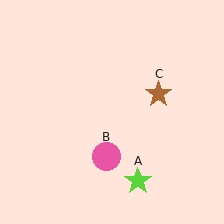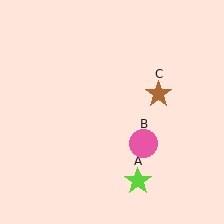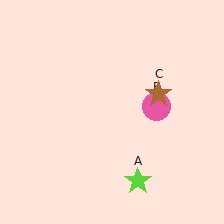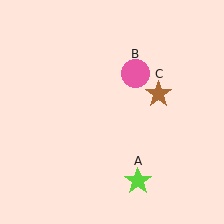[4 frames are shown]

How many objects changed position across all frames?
1 object changed position: pink circle (object B).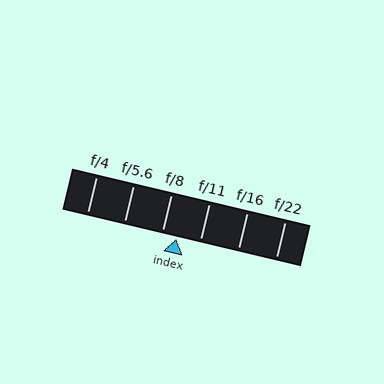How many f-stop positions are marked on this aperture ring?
There are 6 f-stop positions marked.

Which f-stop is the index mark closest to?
The index mark is closest to f/8.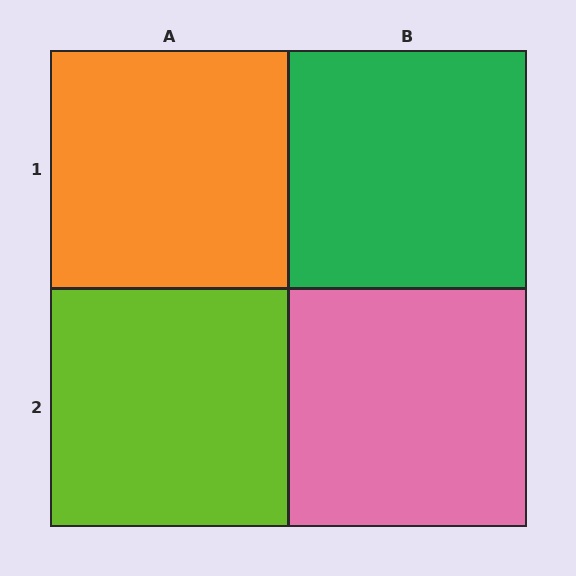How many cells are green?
1 cell is green.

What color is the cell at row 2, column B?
Pink.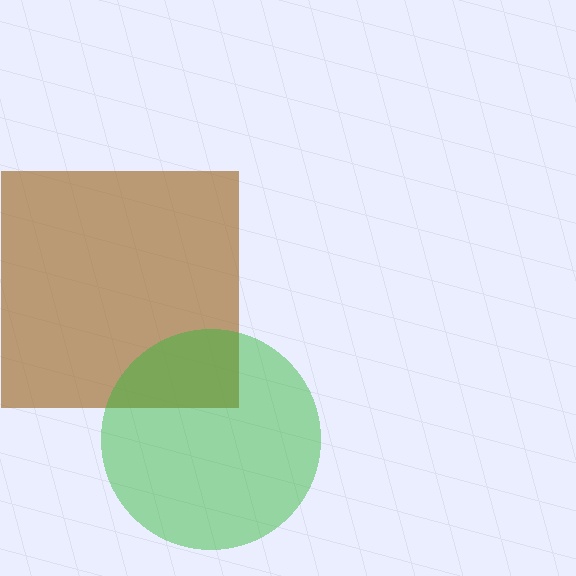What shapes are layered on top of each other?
The layered shapes are: a brown square, a green circle.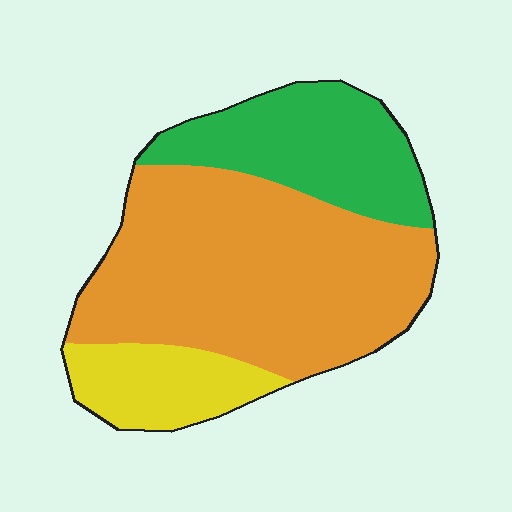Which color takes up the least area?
Yellow, at roughly 15%.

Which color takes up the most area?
Orange, at roughly 60%.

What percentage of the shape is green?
Green covers 26% of the shape.